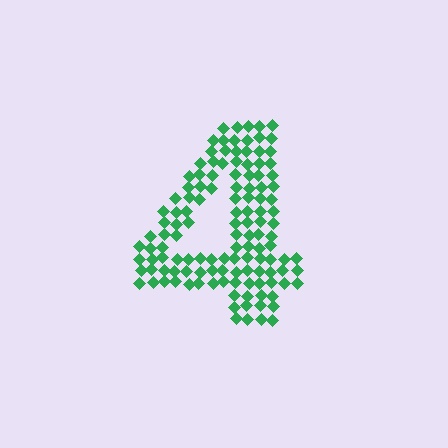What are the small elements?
The small elements are diamonds.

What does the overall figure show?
The overall figure shows the digit 4.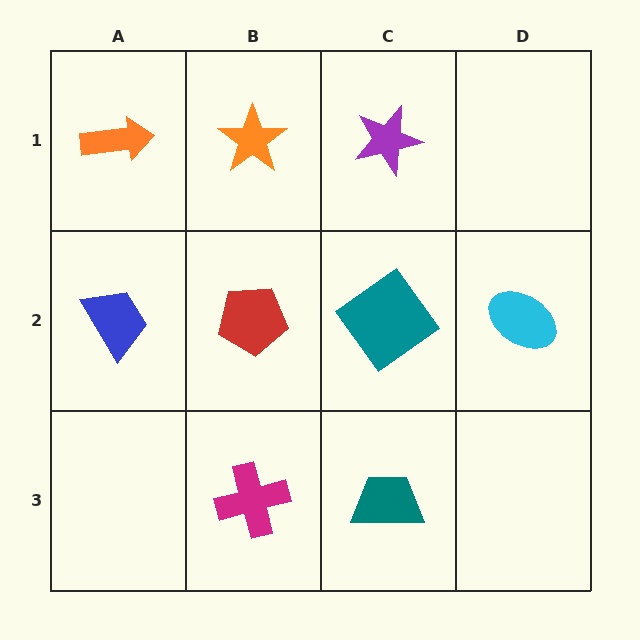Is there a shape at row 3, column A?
No, that cell is empty.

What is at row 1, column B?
An orange star.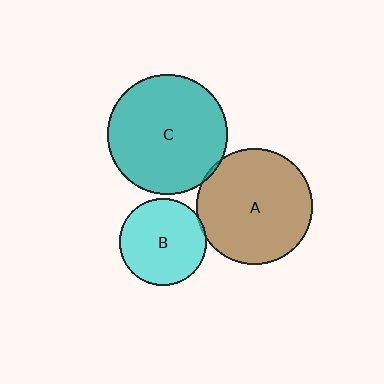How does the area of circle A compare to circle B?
Approximately 1.8 times.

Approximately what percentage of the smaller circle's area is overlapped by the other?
Approximately 5%.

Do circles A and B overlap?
Yes.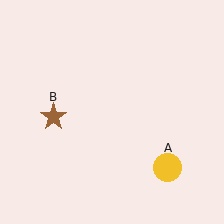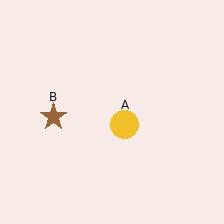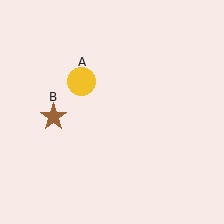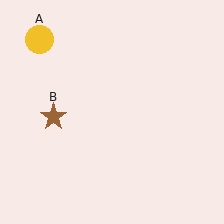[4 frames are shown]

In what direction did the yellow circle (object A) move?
The yellow circle (object A) moved up and to the left.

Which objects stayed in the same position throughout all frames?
Brown star (object B) remained stationary.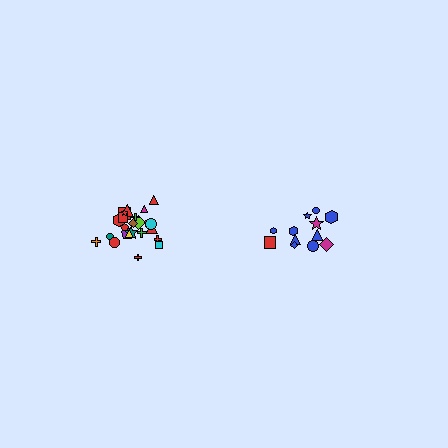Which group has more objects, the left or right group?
The left group.